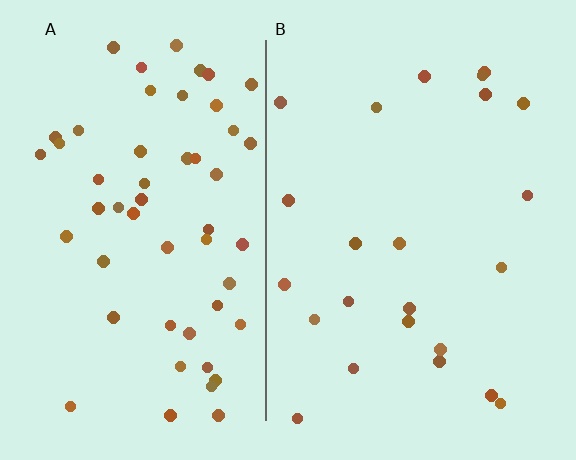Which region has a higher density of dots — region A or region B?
A (the left).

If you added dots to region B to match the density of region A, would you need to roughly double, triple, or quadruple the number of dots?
Approximately double.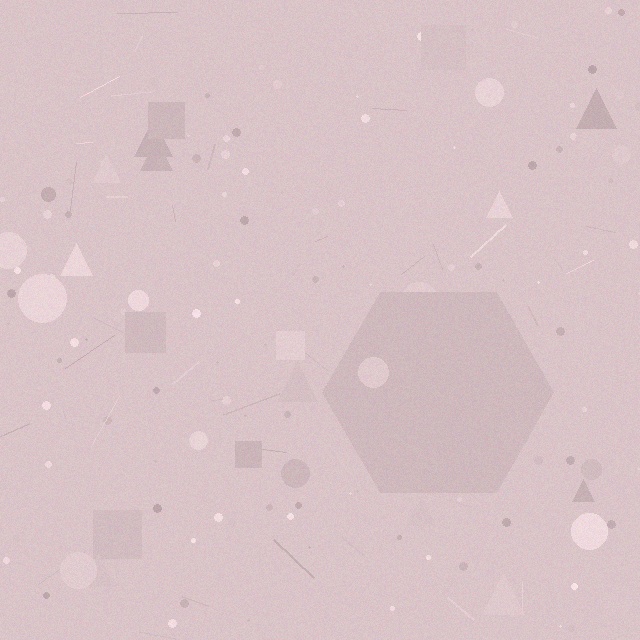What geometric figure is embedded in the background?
A hexagon is embedded in the background.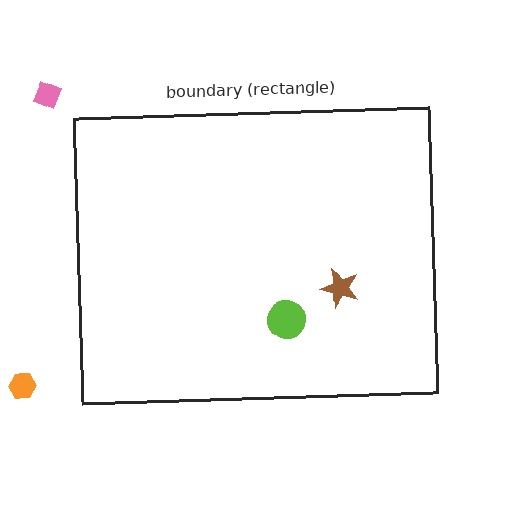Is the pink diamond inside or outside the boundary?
Outside.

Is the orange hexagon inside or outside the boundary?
Outside.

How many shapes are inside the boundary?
2 inside, 2 outside.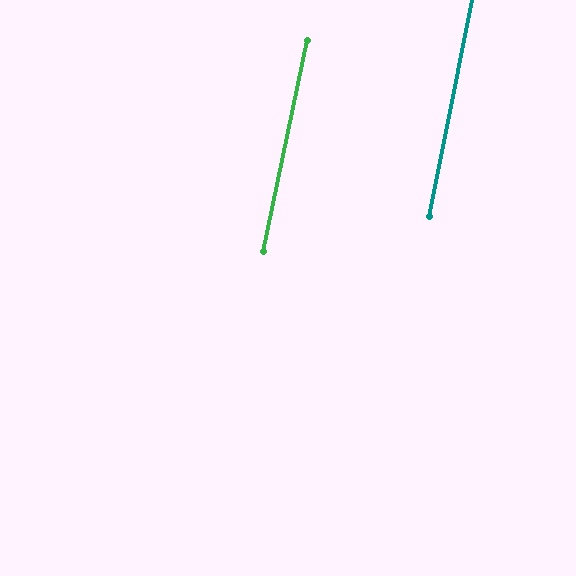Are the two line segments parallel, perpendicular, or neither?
Parallel — their directions differ by only 0.8°.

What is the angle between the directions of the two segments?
Approximately 1 degree.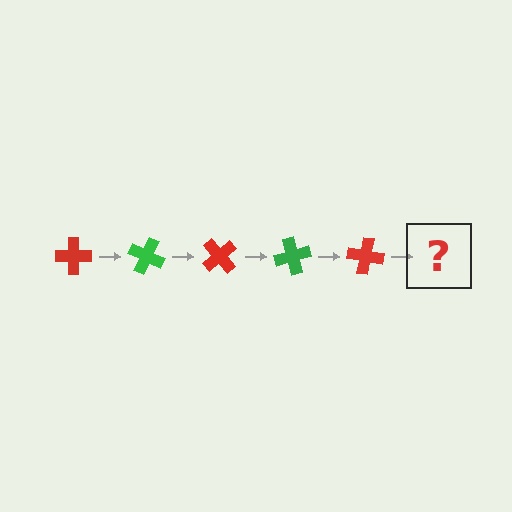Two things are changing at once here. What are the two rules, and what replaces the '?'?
The two rules are that it rotates 25 degrees each step and the color cycles through red and green. The '?' should be a green cross, rotated 125 degrees from the start.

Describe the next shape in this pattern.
It should be a green cross, rotated 125 degrees from the start.